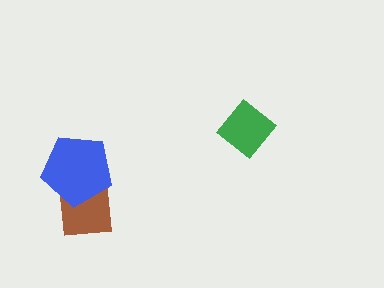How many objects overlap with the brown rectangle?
1 object overlaps with the brown rectangle.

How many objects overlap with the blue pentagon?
1 object overlaps with the blue pentagon.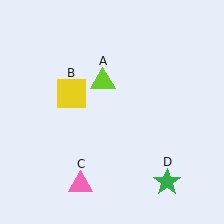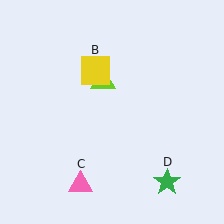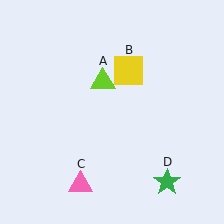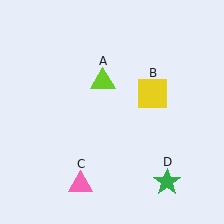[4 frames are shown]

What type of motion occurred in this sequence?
The yellow square (object B) rotated clockwise around the center of the scene.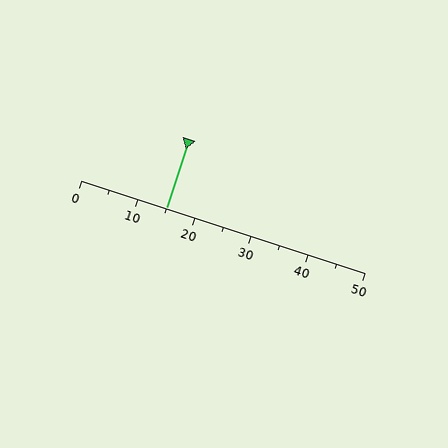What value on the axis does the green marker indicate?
The marker indicates approximately 15.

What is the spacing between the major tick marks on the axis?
The major ticks are spaced 10 apart.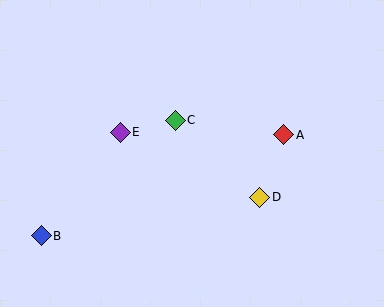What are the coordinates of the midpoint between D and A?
The midpoint between D and A is at (272, 166).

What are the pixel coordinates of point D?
Point D is at (260, 197).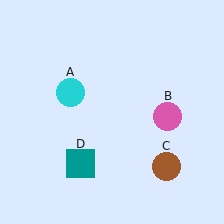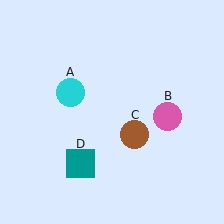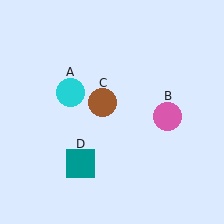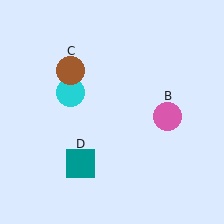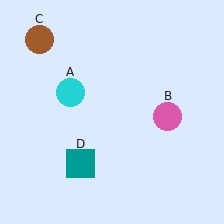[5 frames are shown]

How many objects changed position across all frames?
1 object changed position: brown circle (object C).